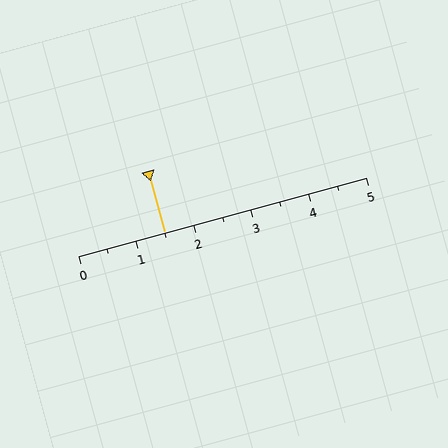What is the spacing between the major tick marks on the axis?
The major ticks are spaced 1 apart.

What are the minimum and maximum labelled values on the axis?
The axis runs from 0 to 5.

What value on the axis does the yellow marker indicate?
The marker indicates approximately 1.5.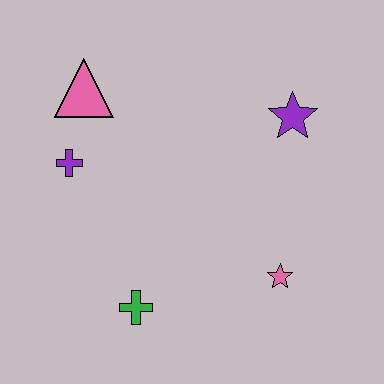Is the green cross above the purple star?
No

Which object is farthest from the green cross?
The purple star is farthest from the green cross.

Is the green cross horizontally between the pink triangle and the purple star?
Yes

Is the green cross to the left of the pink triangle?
No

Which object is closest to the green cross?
The pink star is closest to the green cross.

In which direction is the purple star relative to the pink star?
The purple star is above the pink star.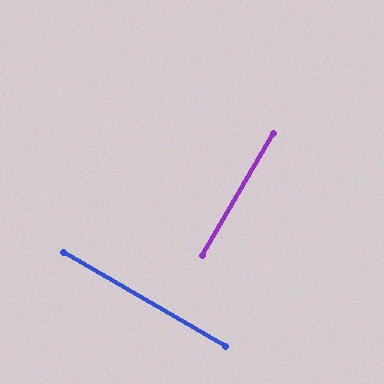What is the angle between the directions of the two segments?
Approximately 90 degrees.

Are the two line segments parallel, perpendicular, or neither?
Perpendicular — they meet at approximately 90°.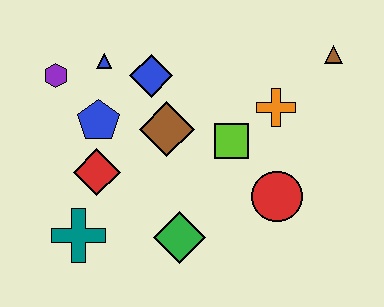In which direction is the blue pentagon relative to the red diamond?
The blue pentagon is above the red diamond.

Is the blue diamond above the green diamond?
Yes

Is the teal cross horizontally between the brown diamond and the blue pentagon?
No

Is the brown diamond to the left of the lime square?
Yes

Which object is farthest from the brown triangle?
The teal cross is farthest from the brown triangle.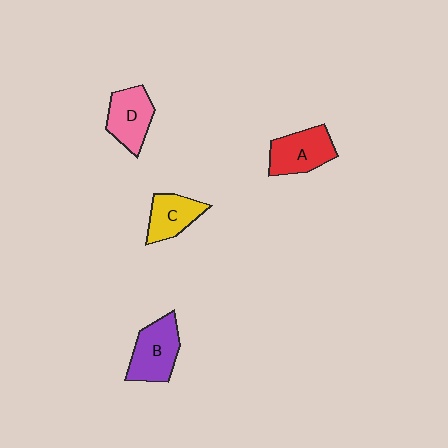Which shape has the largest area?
Shape B (purple).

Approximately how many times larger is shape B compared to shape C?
Approximately 1.3 times.